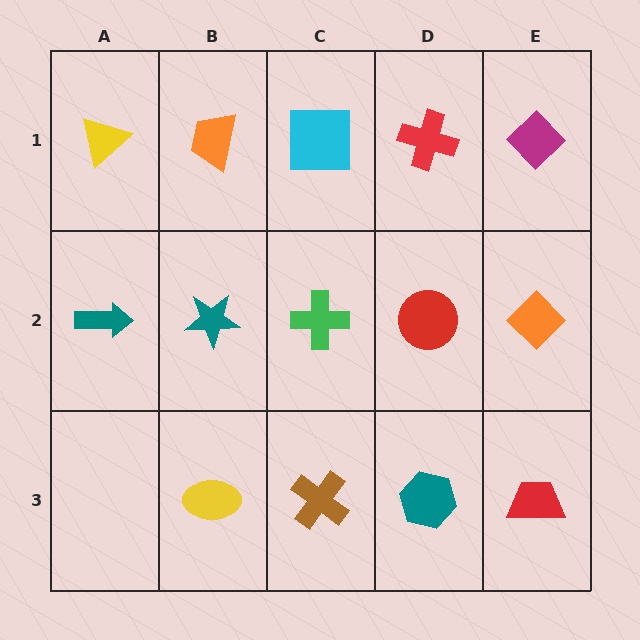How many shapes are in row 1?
5 shapes.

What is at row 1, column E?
A magenta diamond.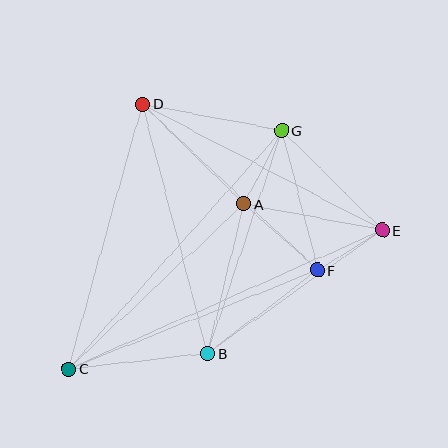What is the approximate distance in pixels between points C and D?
The distance between C and D is approximately 275 pixels.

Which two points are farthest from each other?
Points C and E are farthest from each other.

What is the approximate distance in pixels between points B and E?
The distance between B and E is approximately 214 pixels.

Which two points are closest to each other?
Points E and F are closest to each other.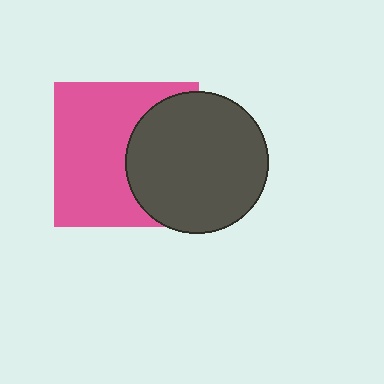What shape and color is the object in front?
The object in front is a dark gray circle.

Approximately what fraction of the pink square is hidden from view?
Roughly 39% of the pink square is hidden behind the dark gray circle.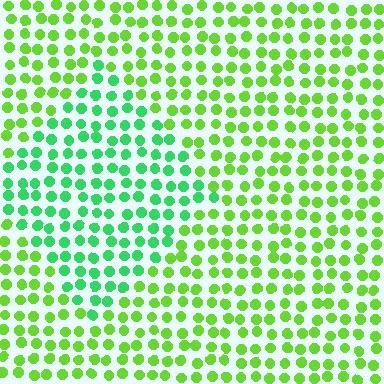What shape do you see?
I see a diamond.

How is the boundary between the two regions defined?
The boundary is defined purely by a slight shift in hue (about 37 degrees). Spacing, size, and orientation are identical on both sides.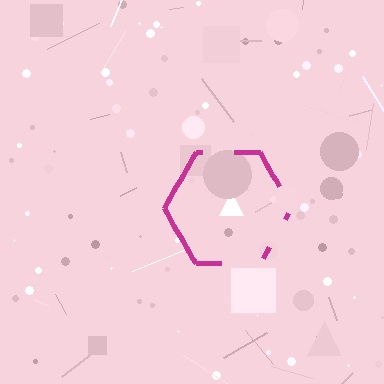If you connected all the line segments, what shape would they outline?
They would outline a hexagon.